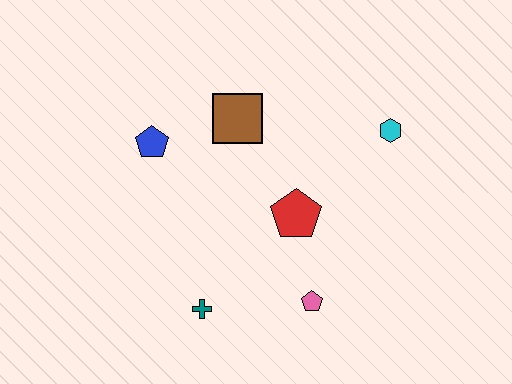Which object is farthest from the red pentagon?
The blue pentagon is farthest from the red pentagon.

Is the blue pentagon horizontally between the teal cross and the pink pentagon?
No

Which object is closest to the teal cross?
The pink pentagon is closest to the teal cross.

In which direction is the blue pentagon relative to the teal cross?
The blue pentagon is above the teal cross.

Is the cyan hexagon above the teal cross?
Yes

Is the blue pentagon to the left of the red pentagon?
Yes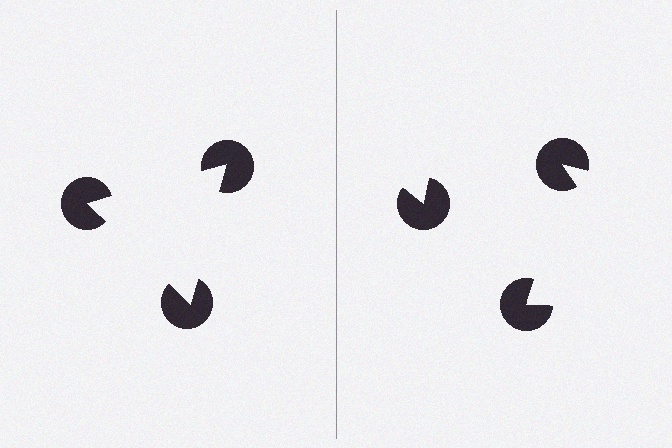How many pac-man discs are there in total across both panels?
6 — 3 on each side.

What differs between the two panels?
The pac-man discs are positioned identically on both sides; only the wedge orientations differ. On the left they align to a triangle; on the right they are misaligned.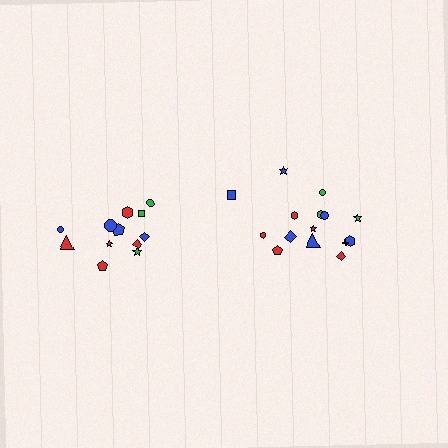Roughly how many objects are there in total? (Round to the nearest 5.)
Roughly 25 objects in total.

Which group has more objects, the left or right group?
The right group.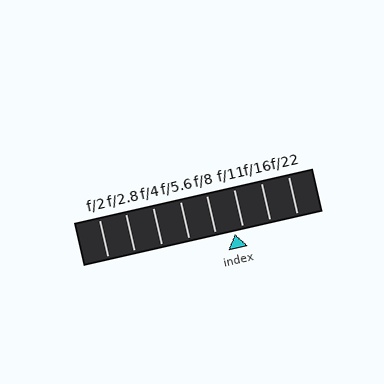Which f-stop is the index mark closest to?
The index mark is closest to f/11.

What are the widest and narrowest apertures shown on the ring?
The widest aperture shown is f/2 and the narrowest is f/22.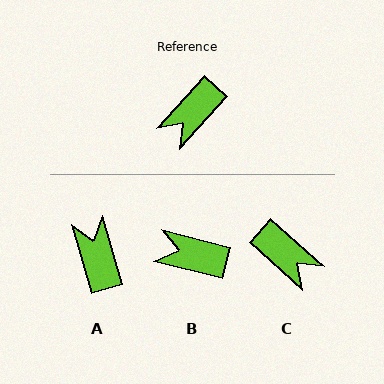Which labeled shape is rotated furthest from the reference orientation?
A, about 121 degrees away.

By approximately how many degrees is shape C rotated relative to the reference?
Approximately 91 degrees counter-clockwise.